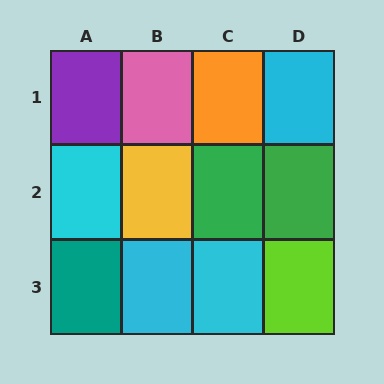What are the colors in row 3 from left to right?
Teal, cyan, cyan, lime.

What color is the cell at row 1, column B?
Pink.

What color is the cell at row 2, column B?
Yellow.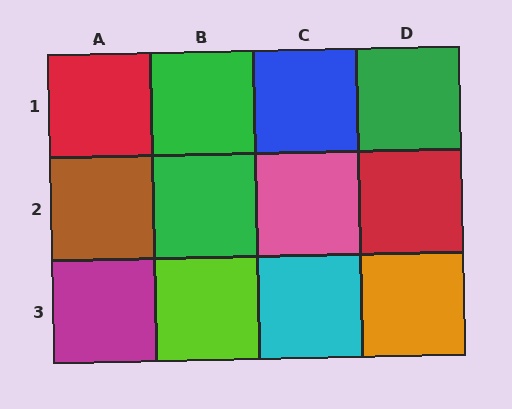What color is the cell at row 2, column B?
Green.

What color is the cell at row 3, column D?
Orange.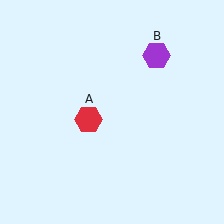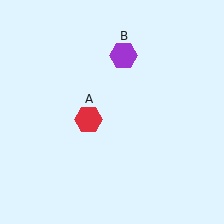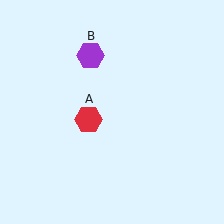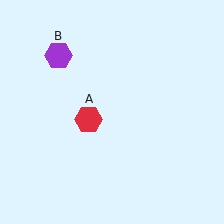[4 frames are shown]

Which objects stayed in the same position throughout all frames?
Red hexagon (object A) remained stationary.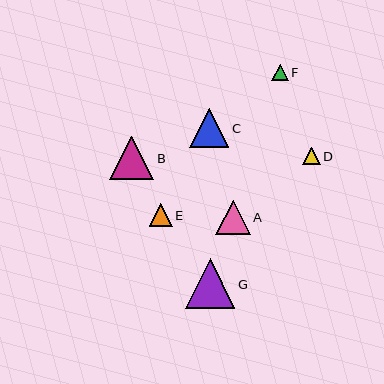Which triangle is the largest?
Triangle G is the largest with a size of approximately 50 pixels.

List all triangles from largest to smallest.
From largest to smallest: G, B, C, A, E, D, F.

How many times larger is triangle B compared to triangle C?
Triangle B is approximately 1.1 times the size of triangle C.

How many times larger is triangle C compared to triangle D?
Triangle C is approximately 2.3 times the size of triangle D.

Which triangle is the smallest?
Triangle F is the smallest with a size of approximately 16 pixels.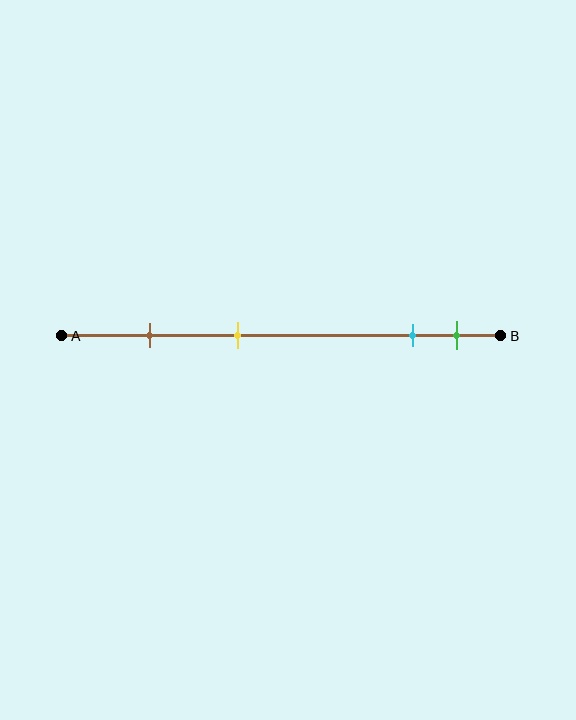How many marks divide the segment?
There are 4 marks dividing the segment.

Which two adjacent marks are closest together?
The cyan and green marks are the closest adjacent pair.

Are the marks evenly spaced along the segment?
No, the marks are not evenly spaced.